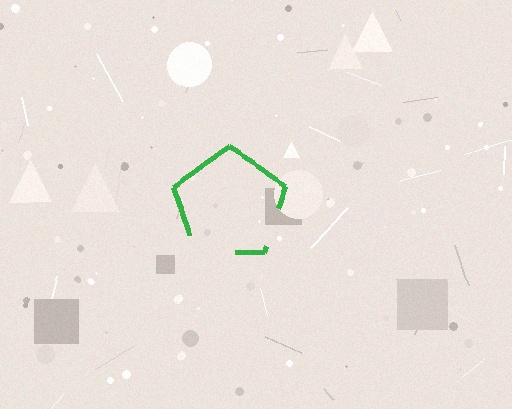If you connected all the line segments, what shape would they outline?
They would outline a pentagon.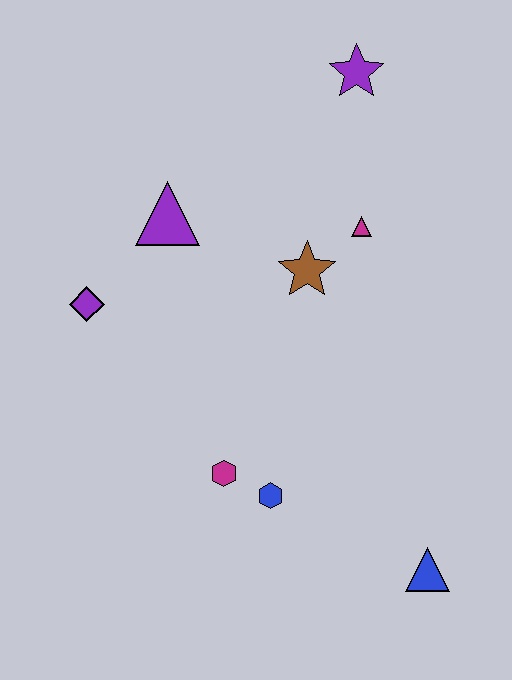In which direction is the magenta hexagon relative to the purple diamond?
The magenta hexagon is below the purple diamond.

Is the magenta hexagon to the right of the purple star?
No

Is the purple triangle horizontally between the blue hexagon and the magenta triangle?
No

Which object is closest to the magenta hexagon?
The blue hexagon is closest to the magenta hexagon.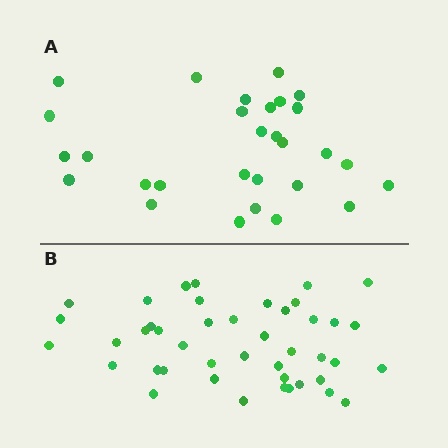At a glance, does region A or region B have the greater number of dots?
Region B (the bottom region) has more dots.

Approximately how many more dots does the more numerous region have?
Region B has approximately 15 more dots than region A.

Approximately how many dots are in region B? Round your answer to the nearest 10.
About 40 dots. (The exact count is 43, which rounds to 40.)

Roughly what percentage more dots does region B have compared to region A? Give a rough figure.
About 50% more.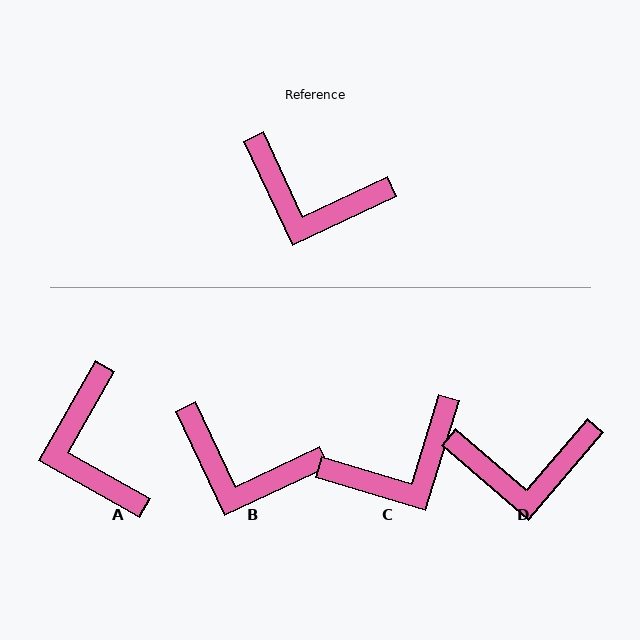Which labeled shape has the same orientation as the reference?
B.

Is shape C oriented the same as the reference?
No, it is off by about 48 degrees.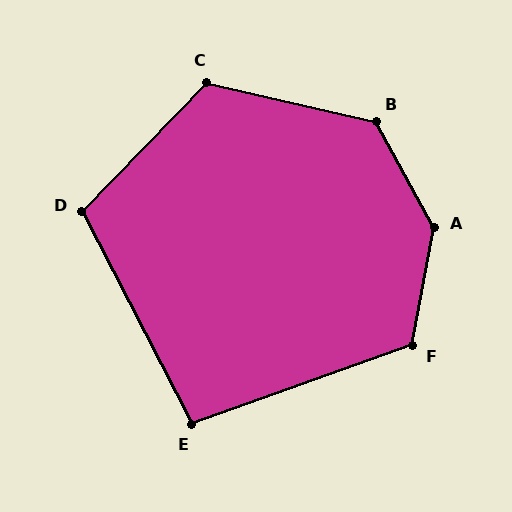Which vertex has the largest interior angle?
A, at approximately 141 degrees.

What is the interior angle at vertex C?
Approximately 121 degrees (obtuse).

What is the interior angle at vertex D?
Approximately 108 degrees (obtuse).